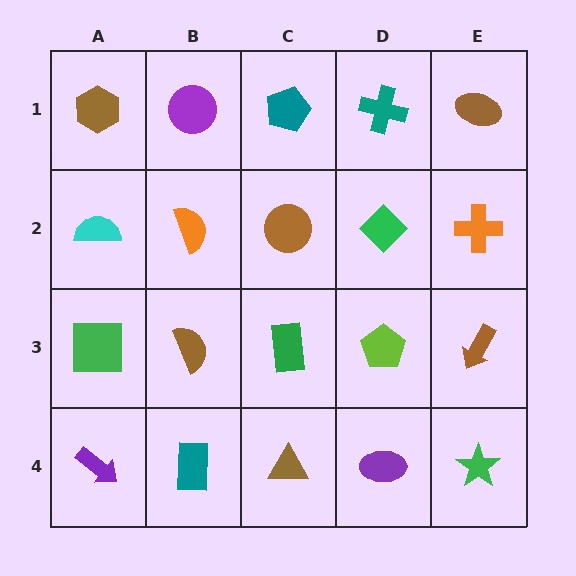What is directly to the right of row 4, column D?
A green star.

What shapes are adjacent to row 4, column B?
A brown semicircle (row 3, column B), a purple arrow (row 4, column A), a brown triangle (row 4, column C).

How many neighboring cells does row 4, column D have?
3.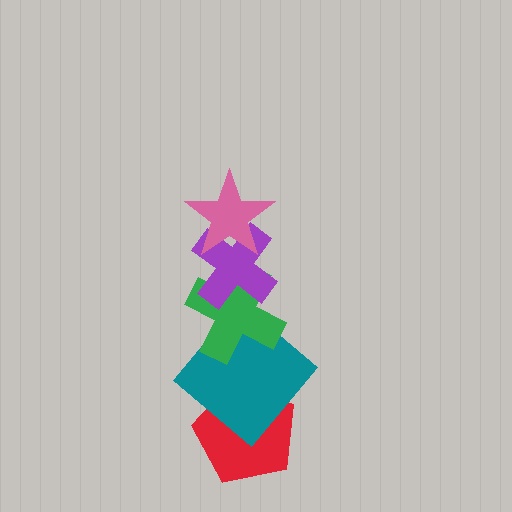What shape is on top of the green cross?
The purple cross is on top of the green cross.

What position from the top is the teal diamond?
The teal diamond is 4th from the top.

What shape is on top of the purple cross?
The pink star is on top of the purple cross.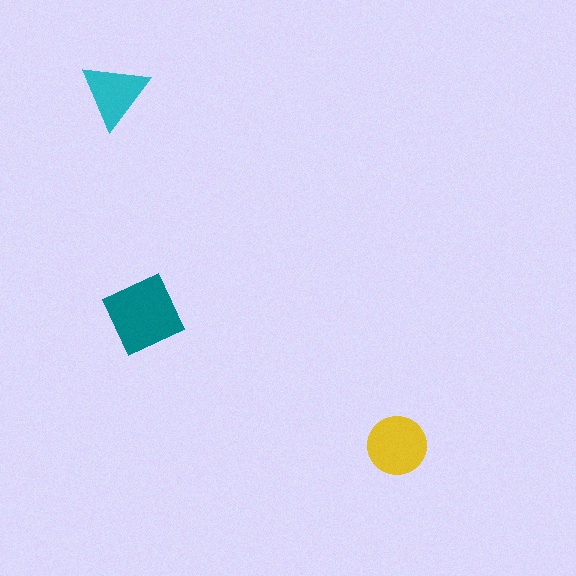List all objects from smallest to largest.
The cyan triangle, the yellow circle, the teal square.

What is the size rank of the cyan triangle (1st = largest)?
3rd.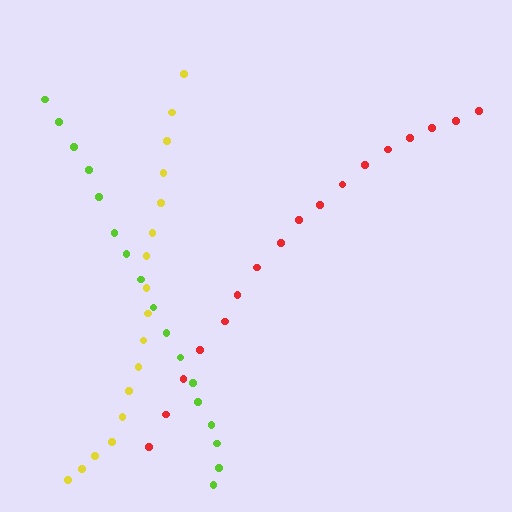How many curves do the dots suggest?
There are 3 distinct paths.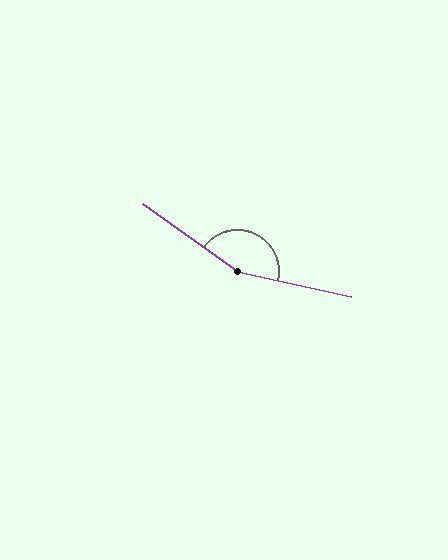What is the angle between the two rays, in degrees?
Approximately 157 degrees.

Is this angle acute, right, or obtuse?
It is obtuse.